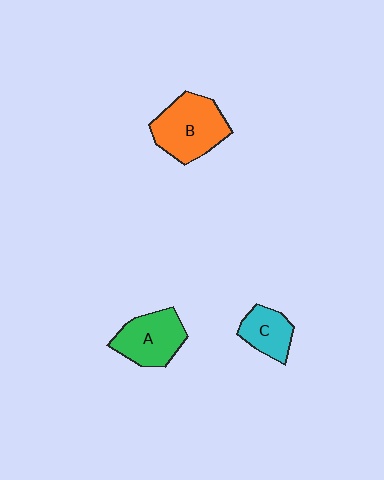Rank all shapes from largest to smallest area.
From largest to smallest: B (orange), A (green), C (cyan).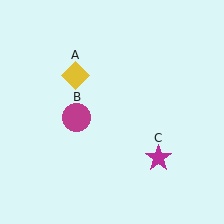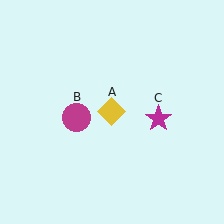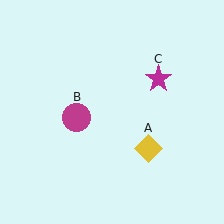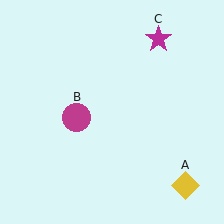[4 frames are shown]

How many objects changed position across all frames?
2 objects changed position: yellow diamond (object A), magenta star (object C).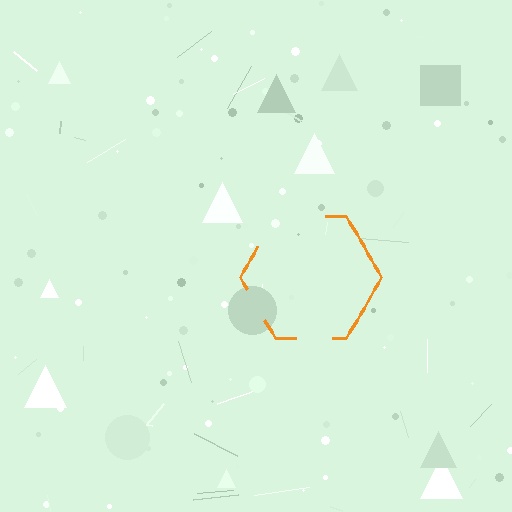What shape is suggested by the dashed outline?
The dashed outline suggests a hexagon.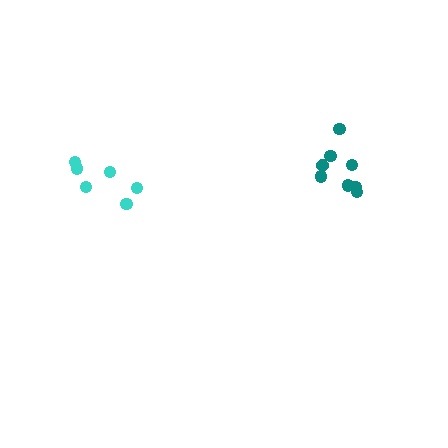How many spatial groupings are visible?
There are 2 spatial groupings.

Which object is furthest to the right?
The teal cluster is rightmost.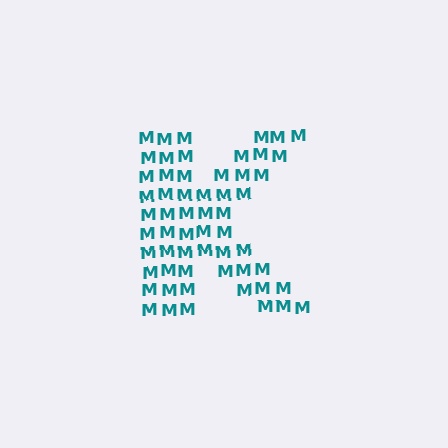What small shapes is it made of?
It is made of small letter M's.